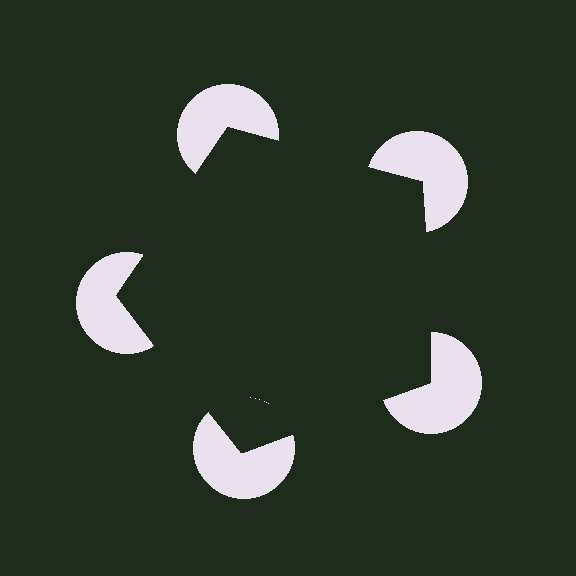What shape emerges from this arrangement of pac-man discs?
An illusory pentagon — its edges are inferred from the aligned wedge cuts in the pac-man discs, not physically drawn.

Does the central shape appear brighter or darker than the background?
It typically appears slightly darker than the background, even though no actual brightness change is drawn.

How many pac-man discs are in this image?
There are 5 — one at each vertex of the illusory pentagon.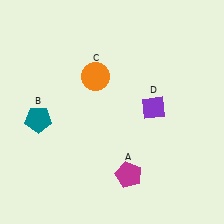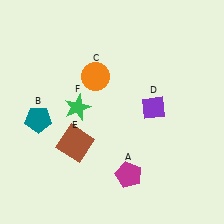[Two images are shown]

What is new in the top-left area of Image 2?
A green star (F) was added in the top-left area of Image 2.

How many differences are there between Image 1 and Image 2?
There are 2 differences between the two images.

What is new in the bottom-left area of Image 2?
A brown square (E) was added in the bottom-left area of Image 2.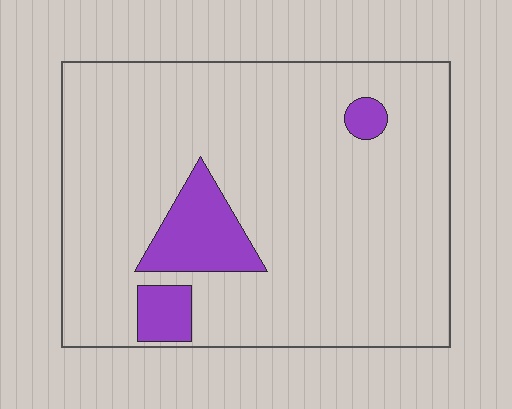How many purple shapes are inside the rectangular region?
3.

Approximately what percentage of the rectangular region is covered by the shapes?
Approximately 10%.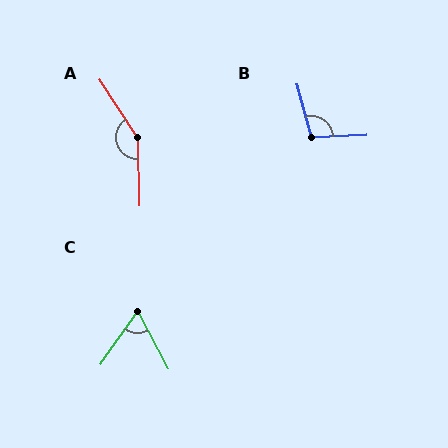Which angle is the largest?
A, at approximately 149 degrees.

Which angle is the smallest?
C, at approximately 63 degrees.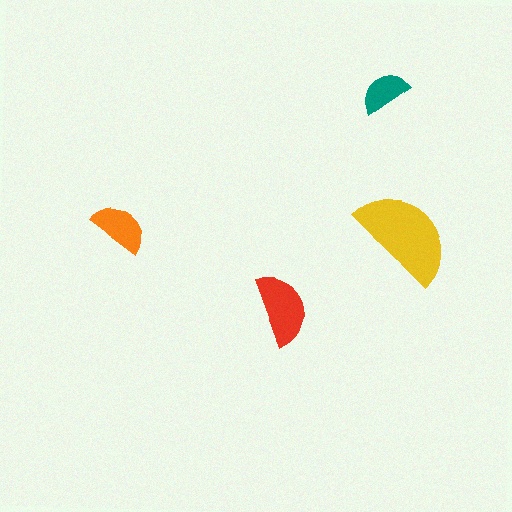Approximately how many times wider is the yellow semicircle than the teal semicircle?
About 2 times wider.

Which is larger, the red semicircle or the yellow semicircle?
The yellow one.